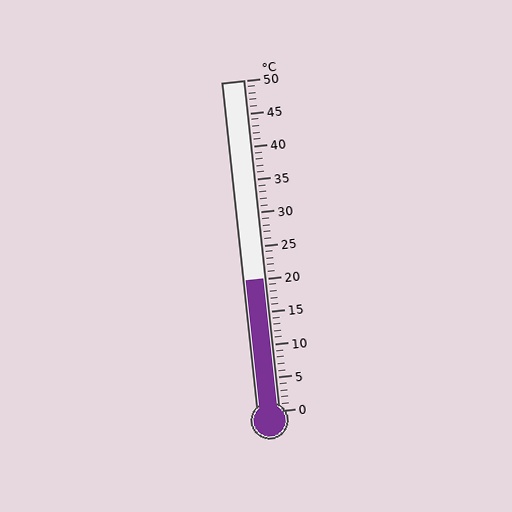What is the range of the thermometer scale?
The thermometer scale ranges from 0°C to 50°C.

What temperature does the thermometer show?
The thermometer shows approximately 20°C.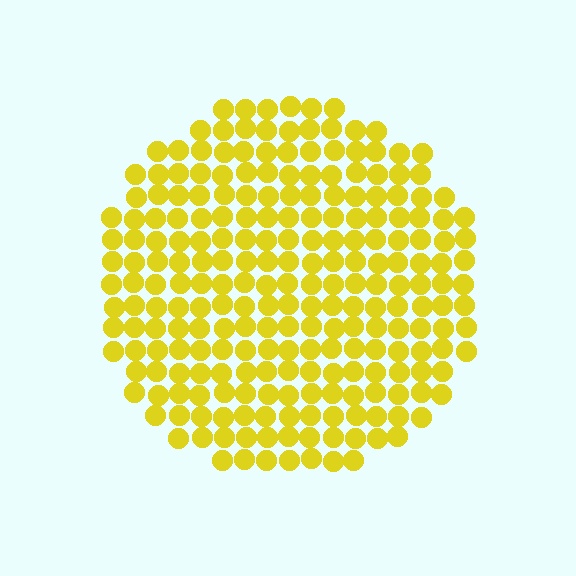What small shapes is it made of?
It is made of small circles.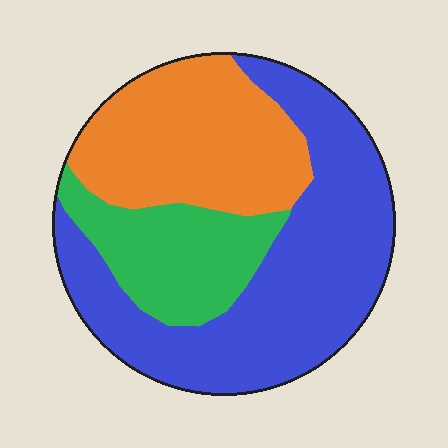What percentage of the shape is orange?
Orange covers 31% of the shape.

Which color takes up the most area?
Blue, at roughly 50%.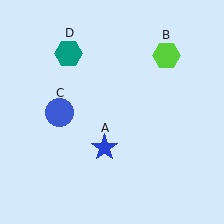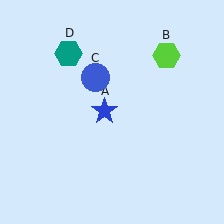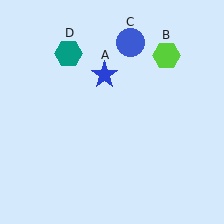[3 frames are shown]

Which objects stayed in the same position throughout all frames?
Lime hexagon (object B) and teal hexagon (object D) remained stationary.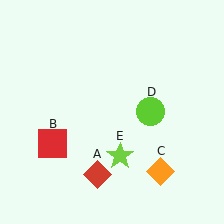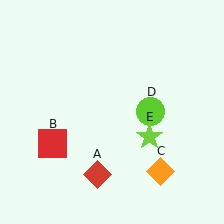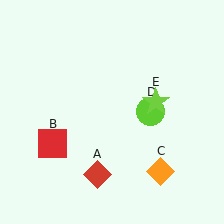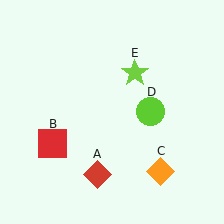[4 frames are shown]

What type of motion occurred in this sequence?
The lime star (object E) rotated counterclockwise around the center of the scene.